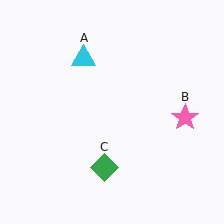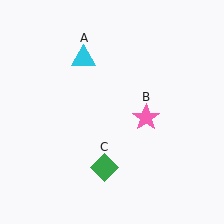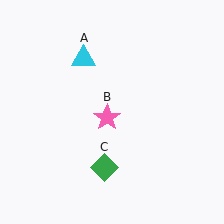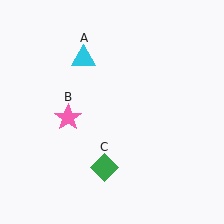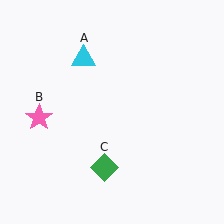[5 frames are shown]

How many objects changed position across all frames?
1 object changed position: pink star (object B).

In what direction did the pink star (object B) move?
The pink star (object B) moved left.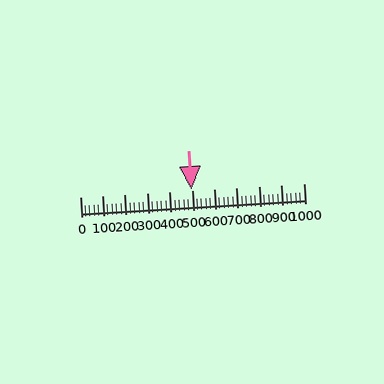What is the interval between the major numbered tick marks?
The major tick marks are spaced 100 units apart.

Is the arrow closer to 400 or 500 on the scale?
The arrow is closer to 500.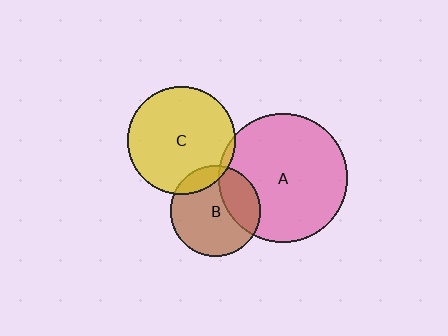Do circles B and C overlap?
Yes.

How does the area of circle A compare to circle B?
Approximately 2.1 times.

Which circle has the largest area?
Circle A (pink).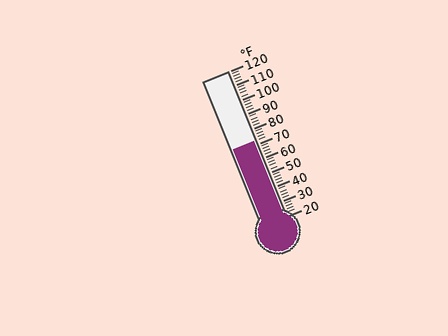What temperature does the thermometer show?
The thermometer shows approximately 72°F.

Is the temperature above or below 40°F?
The temperature is above 40°F.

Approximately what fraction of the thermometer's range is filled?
The thermometer is filled to approximately 50% of its range.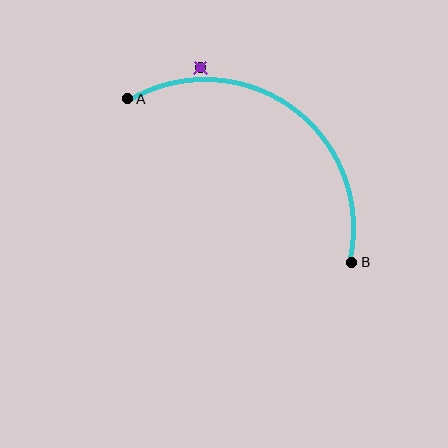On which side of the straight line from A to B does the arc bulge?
The arc bulges above and to the right of the straight line connecting A and B.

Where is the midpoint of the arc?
The arc midpoint is the point on the curve farthest from the straight line joining A and B. It sits above and to the right of that line.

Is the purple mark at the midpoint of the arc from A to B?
No — the purple mark does not lie on the arc at all. It sits slightly outside the curve.